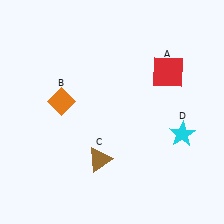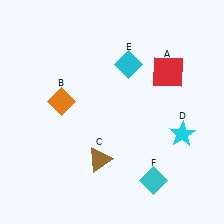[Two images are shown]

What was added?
A cyan diamond (E), a cyan diamond (F) were added in Image 2.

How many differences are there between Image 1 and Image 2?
There are 2 differences between the two images.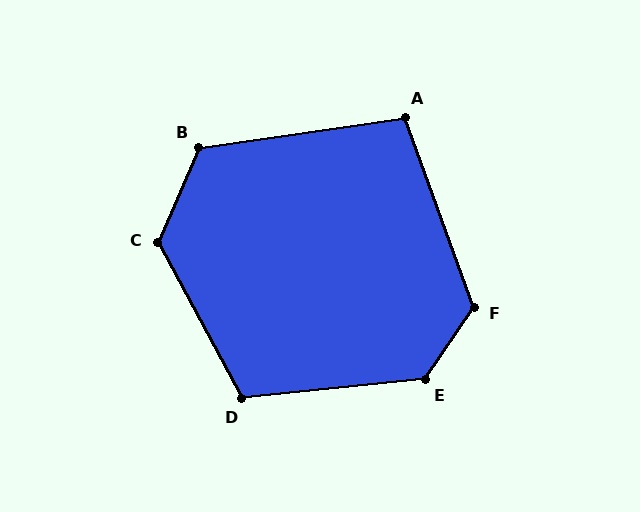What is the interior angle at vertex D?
Approximately 112 degrees (obtuse).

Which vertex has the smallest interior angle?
A, at approximately 102 degrees.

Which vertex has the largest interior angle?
E, at approximately 130 degrees.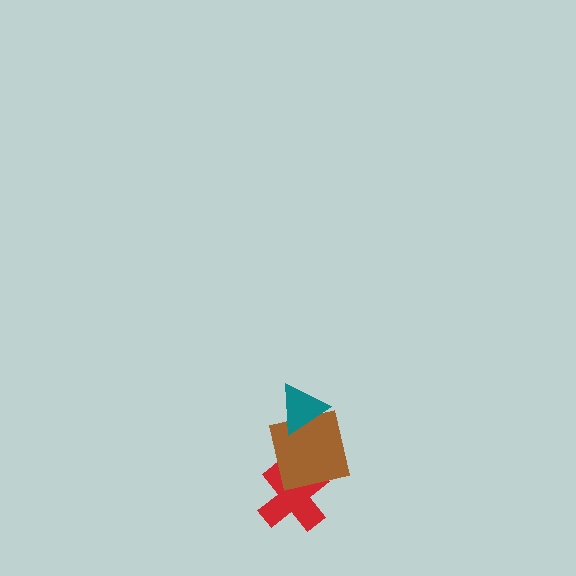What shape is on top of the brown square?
The teal triangle is on top of the brown square.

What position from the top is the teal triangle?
The teal triangle is 1st from the top.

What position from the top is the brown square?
The brown square is 2nd from the top.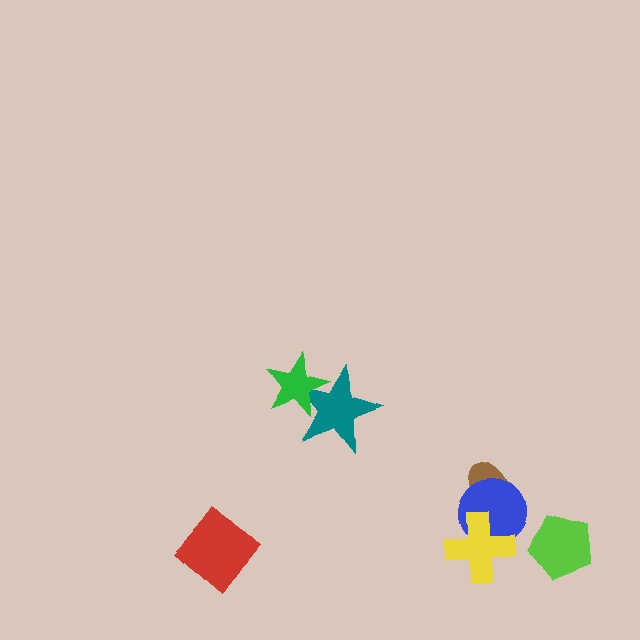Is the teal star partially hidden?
Yes, it is partially covered by another shape.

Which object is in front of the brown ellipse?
The blue circle is in front of the brown ellipse.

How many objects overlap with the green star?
1 object overlaps with the green star.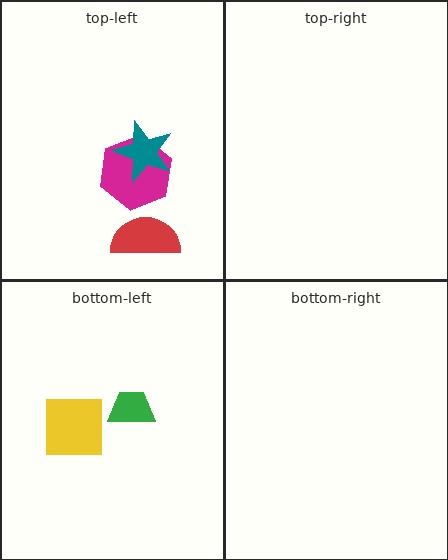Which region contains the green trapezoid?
The bottom-left region.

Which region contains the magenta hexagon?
The top-left region.